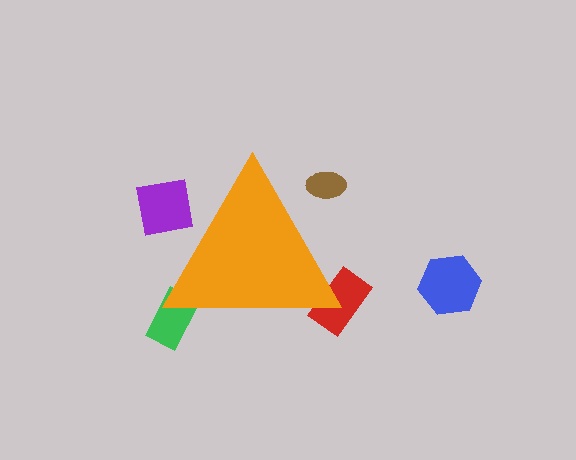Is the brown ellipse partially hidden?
Yes, the brown ellipse is partially hidden behind the orange triangle.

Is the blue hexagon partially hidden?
No, the blue hexagon is fully visible.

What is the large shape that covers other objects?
An orange triangle.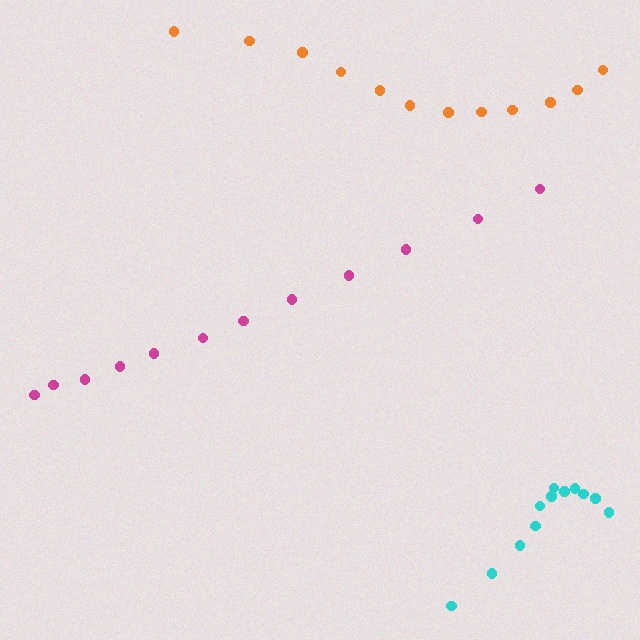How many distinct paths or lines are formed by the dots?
There are 3 distinct paths.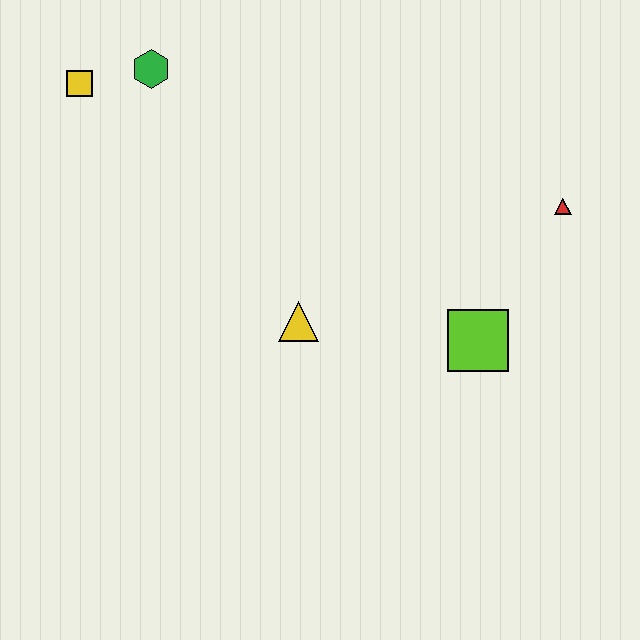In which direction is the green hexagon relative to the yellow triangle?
The green hexagon is above the yellow triangle.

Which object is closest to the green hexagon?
The yellow square is closest to the green hexagon.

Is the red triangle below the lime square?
No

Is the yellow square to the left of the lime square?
Yes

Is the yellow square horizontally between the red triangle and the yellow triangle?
No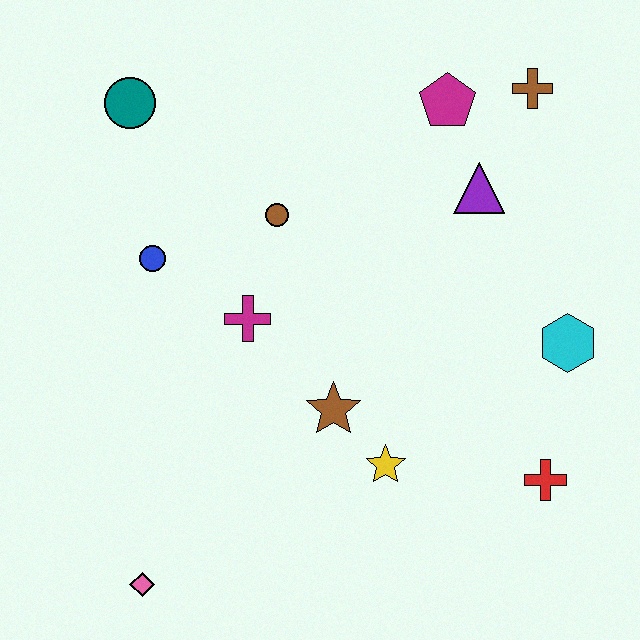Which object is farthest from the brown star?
The brown cross is farthest from the brown star.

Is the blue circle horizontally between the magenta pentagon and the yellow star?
No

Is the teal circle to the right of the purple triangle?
No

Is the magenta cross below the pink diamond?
No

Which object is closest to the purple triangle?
The magenta pentagon is closest to the purple triangle.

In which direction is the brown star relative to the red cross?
The brown star is to the left of the red cross.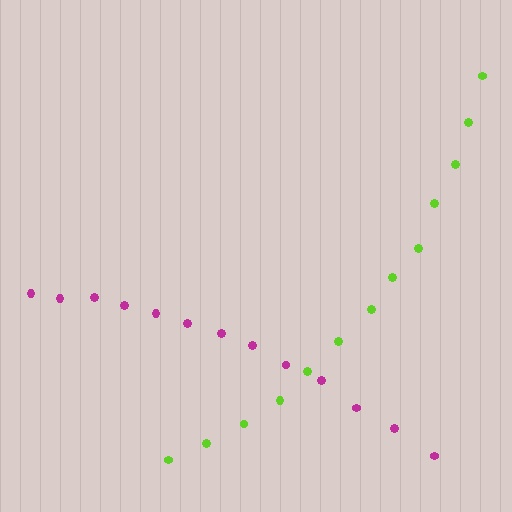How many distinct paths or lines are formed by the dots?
There are 2 distinct paths.